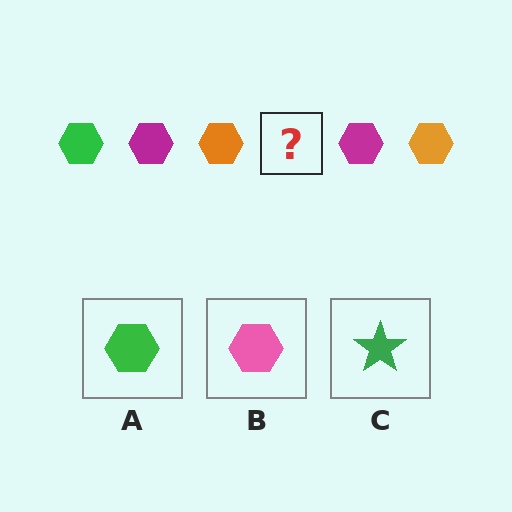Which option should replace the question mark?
Option A.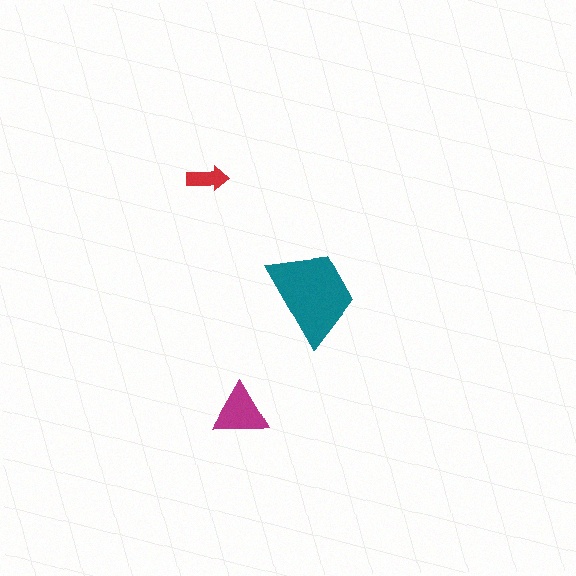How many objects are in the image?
There are 3 objects in the image.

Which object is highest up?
The red arrow is topmost.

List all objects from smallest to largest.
The red arrow, the magenta triangle, the teal trapezoid.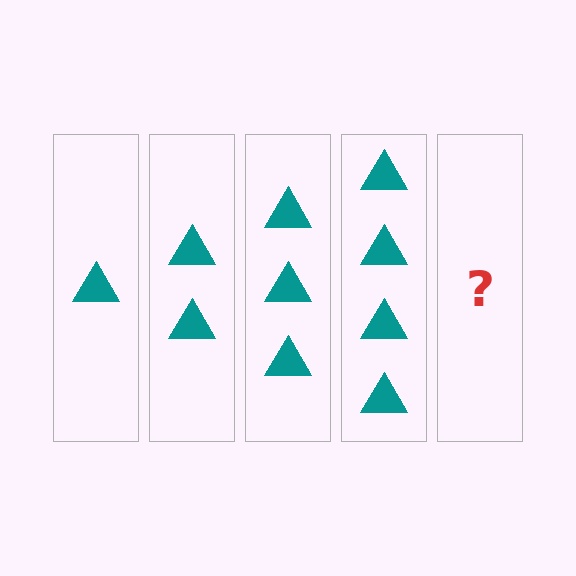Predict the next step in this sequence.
The next step is 5 triangles.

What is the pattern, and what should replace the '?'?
The pattern is that each step adds one more triangle. The '?' should be 5 triangles.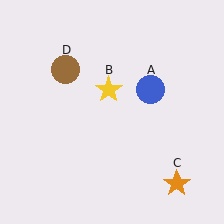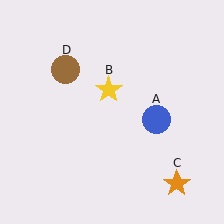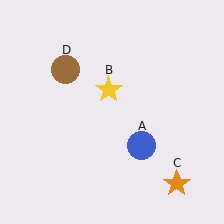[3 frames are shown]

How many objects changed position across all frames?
1 object changed position: blue circle (object A).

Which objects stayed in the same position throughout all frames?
Yellow star (object B) and orange star (object C) and brown circle (object D) remained stationary.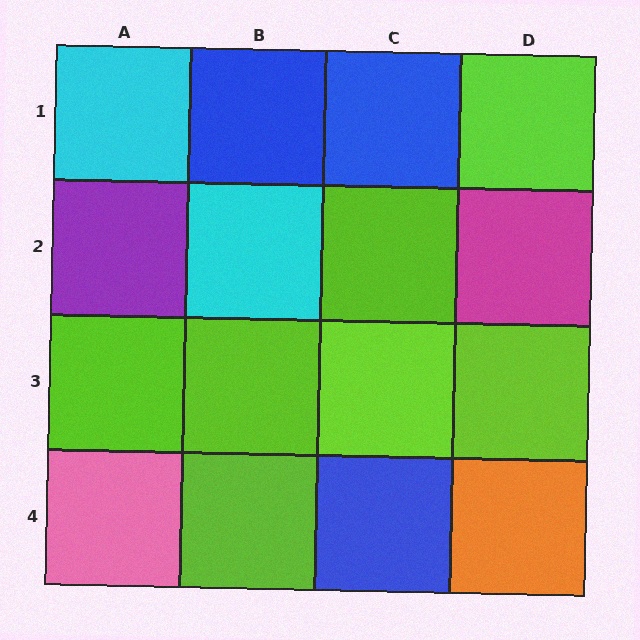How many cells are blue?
3 cells are blue.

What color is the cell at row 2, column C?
Lime.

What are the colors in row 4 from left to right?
Pink, lime, blue, orange.